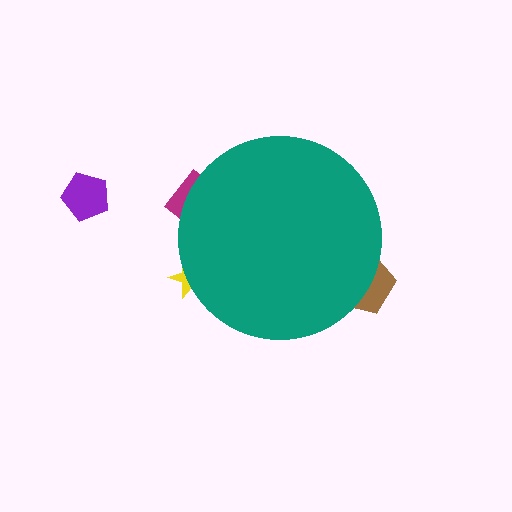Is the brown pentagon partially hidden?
Yes, the brown pentagon is partially hidden behind the teal circle.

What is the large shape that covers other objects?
A teal circle.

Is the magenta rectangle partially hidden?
Yes, the magenta rectangle is partially hidden behind the teal circle.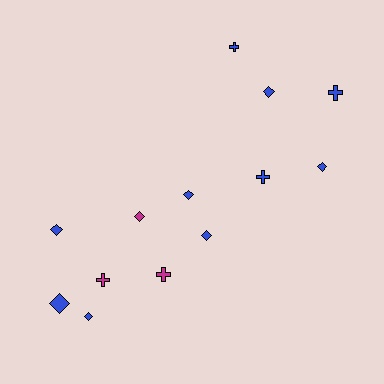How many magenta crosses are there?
There are 2 magenta crosses.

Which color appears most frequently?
Blue, with 10 objects.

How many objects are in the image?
There are 13 objects.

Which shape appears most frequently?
Diamond, with 8 objects.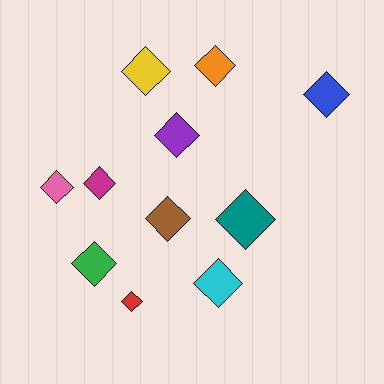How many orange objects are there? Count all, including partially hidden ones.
There is 1 orange object.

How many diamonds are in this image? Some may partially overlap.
There are 11 diamonds.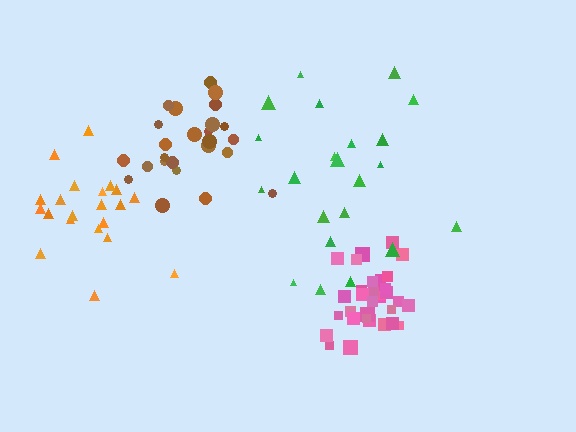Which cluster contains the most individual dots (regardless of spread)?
Pink (34).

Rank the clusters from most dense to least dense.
pink, brown, orange, green.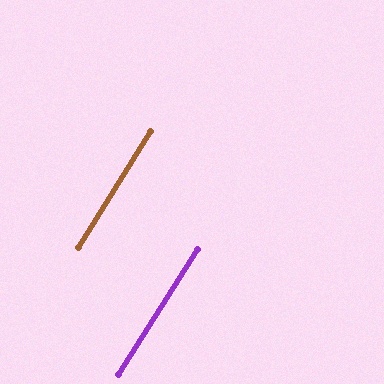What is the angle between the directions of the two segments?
Approximately 0 degrees.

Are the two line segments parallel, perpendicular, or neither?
Parallel — their directions differ by only 0.2°.